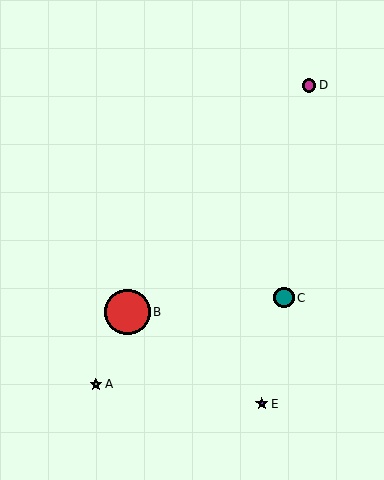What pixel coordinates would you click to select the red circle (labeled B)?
Click at (128, 312) to select the red circle B.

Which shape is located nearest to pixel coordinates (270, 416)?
The purple star (labeled E) at (262, 404) is nearest to that location.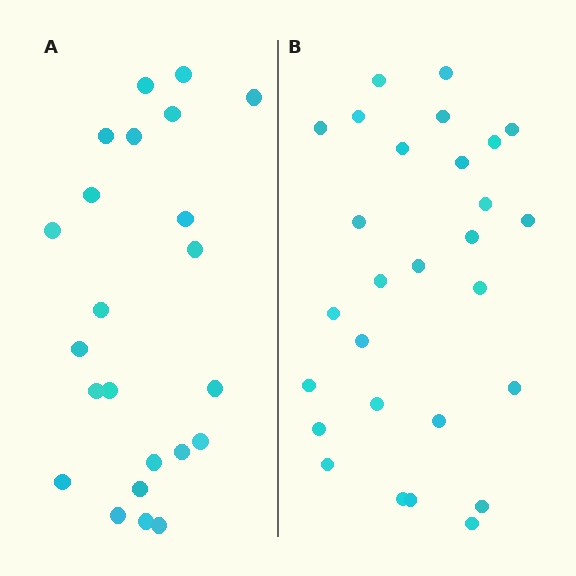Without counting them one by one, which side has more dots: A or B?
Region B (the right region) has more dots.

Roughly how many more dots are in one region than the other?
Region B has about 5 more dots than region A.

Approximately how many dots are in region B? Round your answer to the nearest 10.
About 30 dots. (The exact count is 28, which rounds to 30.)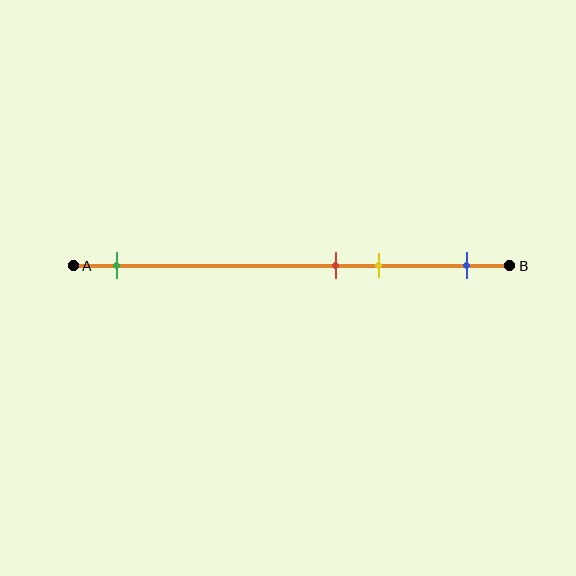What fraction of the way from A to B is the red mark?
The red mark is approximately 60% (0.6) of the way from A to B.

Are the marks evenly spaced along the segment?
No, the marks are not evenly spaced.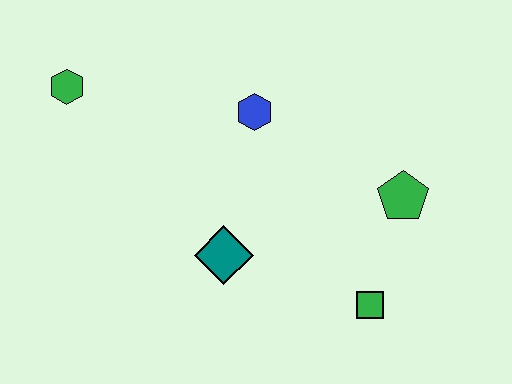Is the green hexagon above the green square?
Yes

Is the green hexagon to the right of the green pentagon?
No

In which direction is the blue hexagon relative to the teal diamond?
The blue hexagon is above the teal diamond.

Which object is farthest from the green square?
The green hexagon is farthest from the green square.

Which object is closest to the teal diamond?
The blue hexagon is closest to the teal diamond.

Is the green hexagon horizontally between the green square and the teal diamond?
No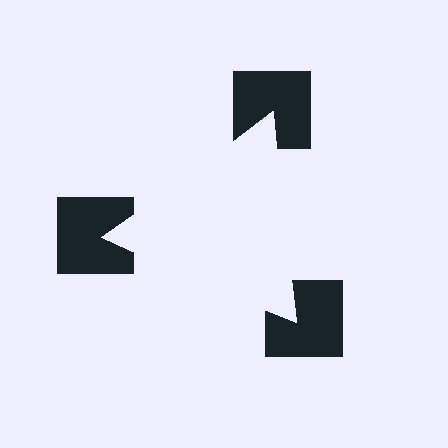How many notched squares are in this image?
There are 3 — one at each vertex of the illusory triangle.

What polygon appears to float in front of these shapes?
An illusory triangle — its edges are inferred from the aligned wedge cuts in the notched squares, not physically drawn.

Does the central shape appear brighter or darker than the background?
It typically appears slightly brighter than the background, even though no actual brightness change is drawn.